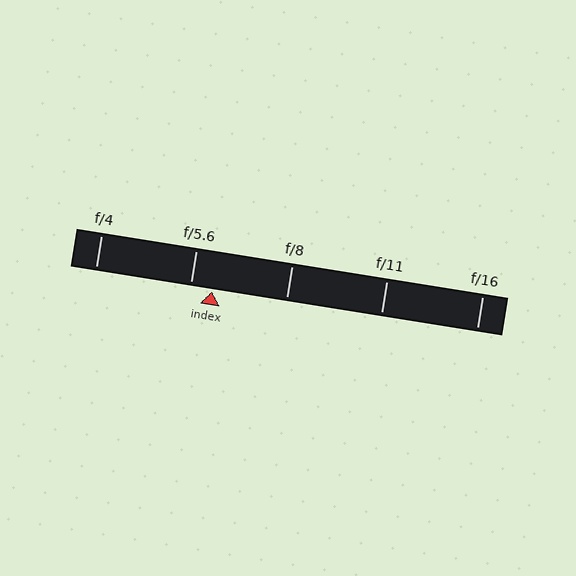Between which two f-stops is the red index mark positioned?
The index mark is between f/5.6 and f/8.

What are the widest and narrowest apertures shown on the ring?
The widest aperture shown is f/4 and the narrowest is f/16.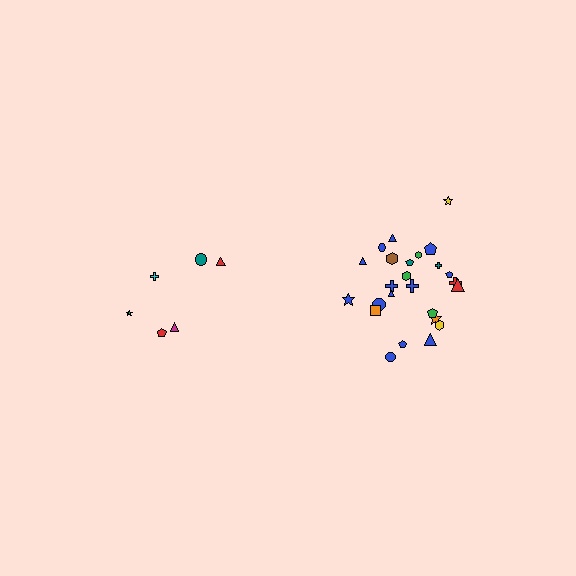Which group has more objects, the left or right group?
The right group.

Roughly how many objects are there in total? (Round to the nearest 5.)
Roughly 30 objects in total.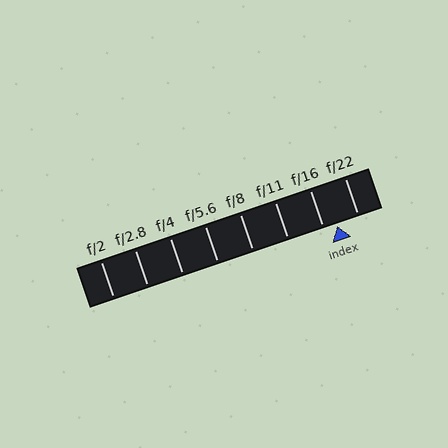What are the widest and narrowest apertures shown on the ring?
The widest aperture shown is f/2 and the narrowest is f/22.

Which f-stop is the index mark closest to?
The index mark is closest to f/16.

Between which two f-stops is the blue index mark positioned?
The index mark is between f/16 and f/22.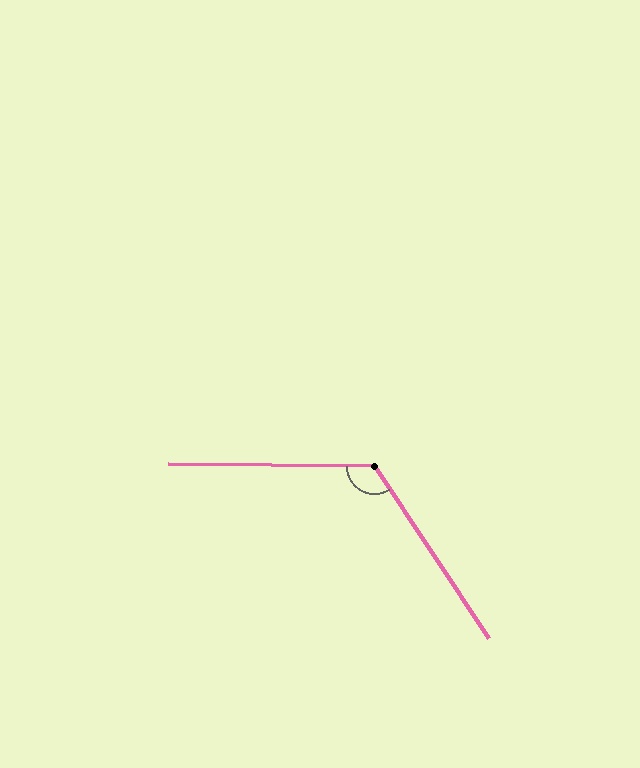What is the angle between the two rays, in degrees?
Approximately 124 degrees.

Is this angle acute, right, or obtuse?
It is obtuse.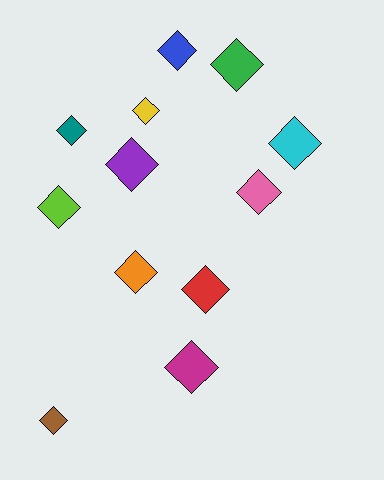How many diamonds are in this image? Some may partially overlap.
There are 12 diamonds.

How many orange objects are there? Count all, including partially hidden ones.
There is 1 orange object.